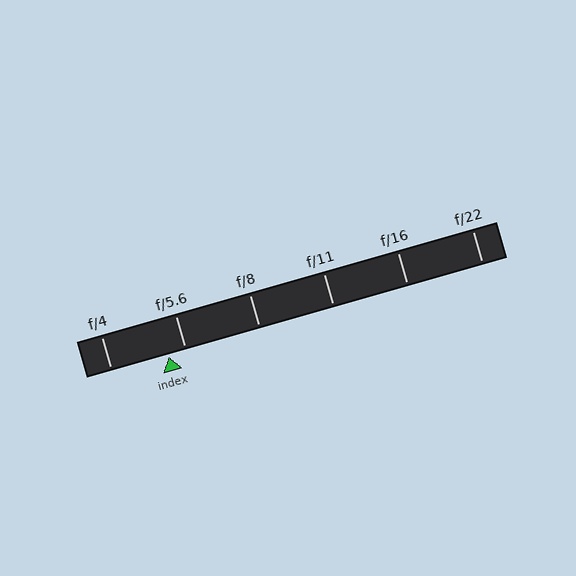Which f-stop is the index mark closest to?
The index mark is closest to f/5.6.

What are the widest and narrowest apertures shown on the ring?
The widest aperture shown is f/4 and the narrowest is f/22.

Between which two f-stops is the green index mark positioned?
The index mark is between f/4 and f/5.6.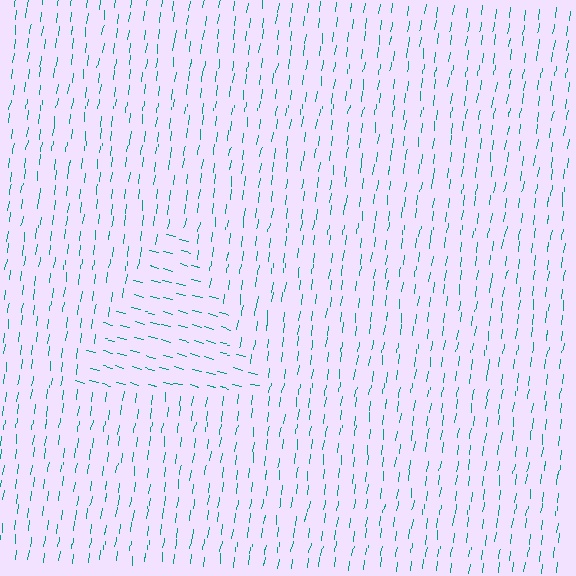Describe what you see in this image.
The image is filled with small teal line segments. A triangle region in the image has lines oriented differently from the surrounding lines, creating a visible texture boundary.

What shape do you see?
I see a triangle.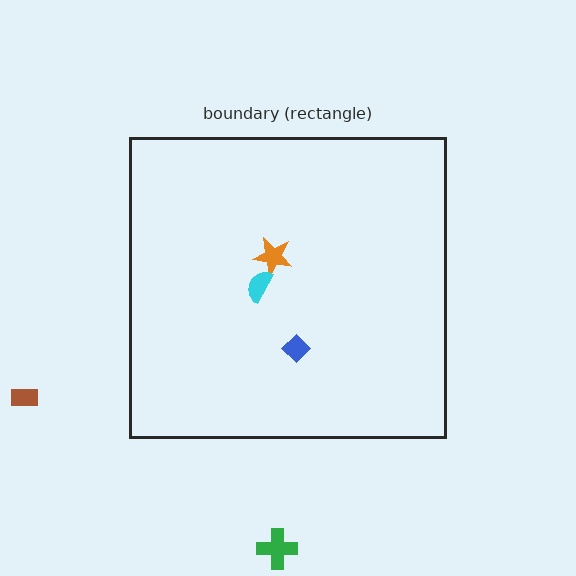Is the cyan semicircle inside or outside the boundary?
Inside.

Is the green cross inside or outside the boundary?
Outside.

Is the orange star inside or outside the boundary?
Inside.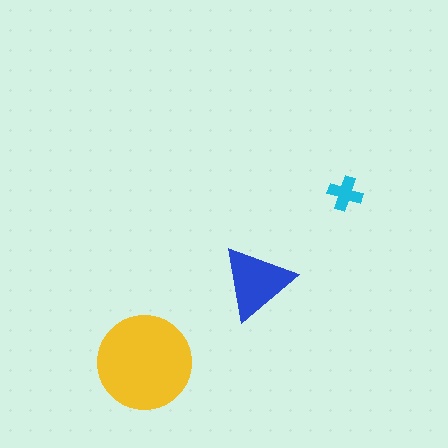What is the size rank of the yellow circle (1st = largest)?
1st.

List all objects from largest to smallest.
The yellow circle, the blue triangle, the cyan cross.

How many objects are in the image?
There are 3 objects in the image.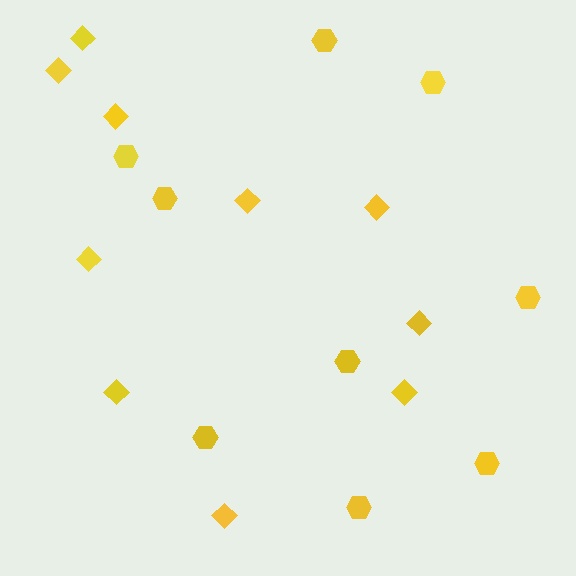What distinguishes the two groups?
There are 2 groups: one group of hexagons (9) and one group of diamonds (10).